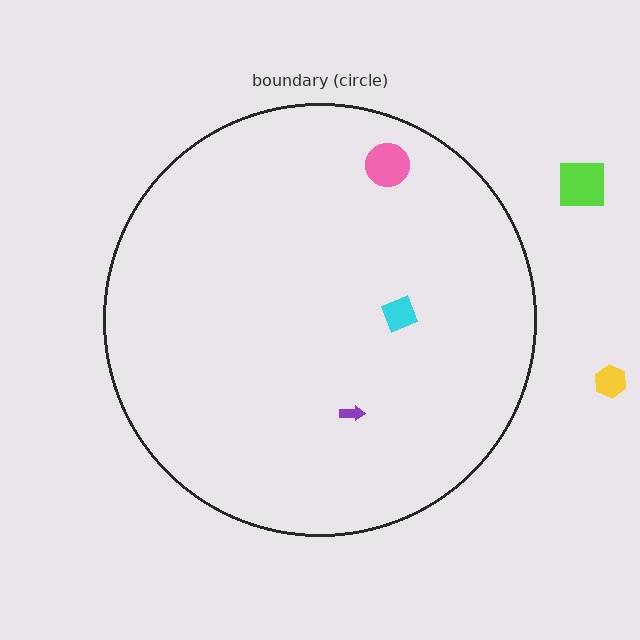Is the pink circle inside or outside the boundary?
Inside.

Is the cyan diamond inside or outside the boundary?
Inside.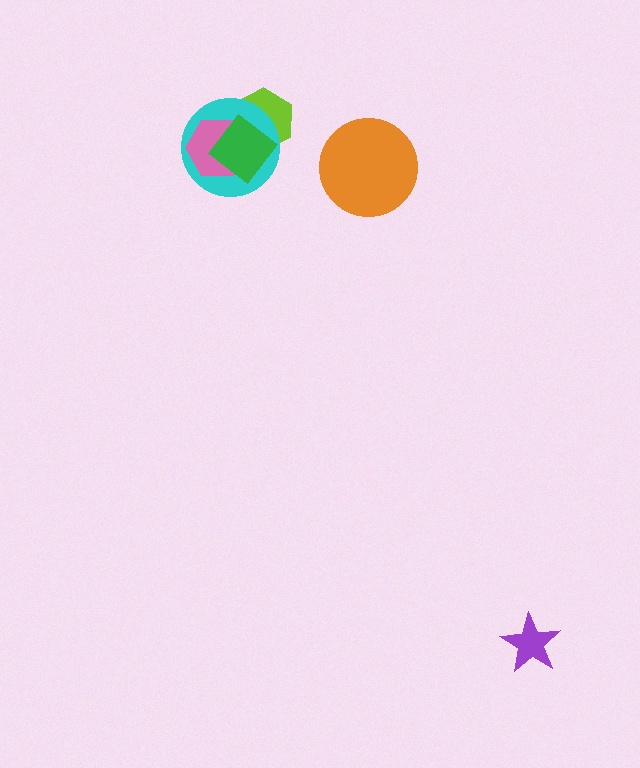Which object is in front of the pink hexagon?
The green diamond is in front of the pink hexagon.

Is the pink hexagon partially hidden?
Yes, it is partially covered by another shape.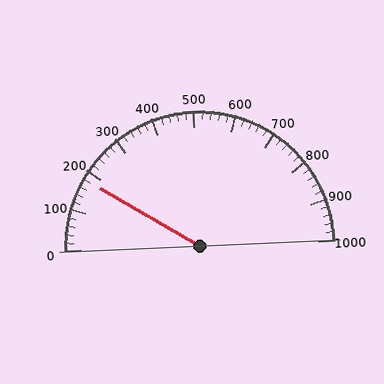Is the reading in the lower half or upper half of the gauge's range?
The reading is in the lower half of the range (0 to 1000).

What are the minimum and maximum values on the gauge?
The gauge ranges from 0 to 1000.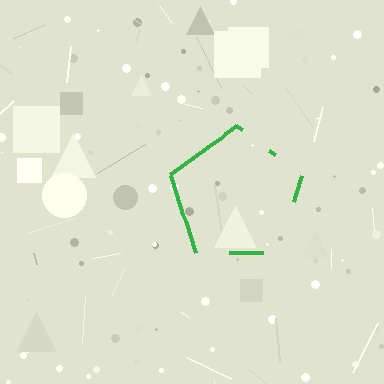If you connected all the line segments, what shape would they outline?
They would outline a pentagon.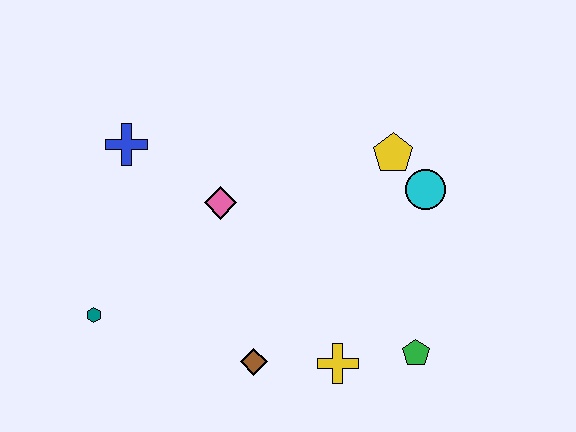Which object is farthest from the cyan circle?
The teal hexagon is farthest from the cyan circle.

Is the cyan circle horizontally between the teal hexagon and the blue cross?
No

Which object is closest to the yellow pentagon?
The cyan circle is closest to the yellow pentagon.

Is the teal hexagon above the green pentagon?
Yes